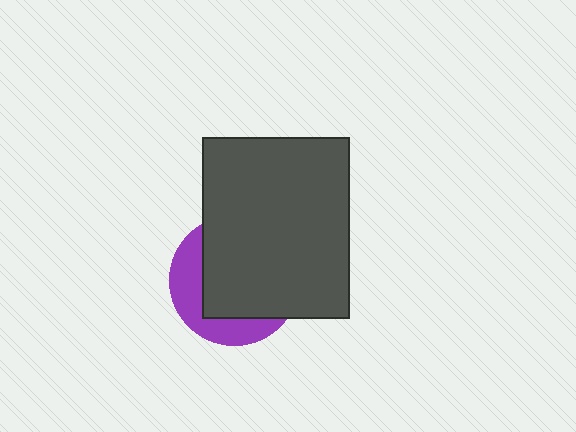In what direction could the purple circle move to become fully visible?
The purple circle could move toward the lower-left. That would shift it out from behind the dark gray rectangle entirely.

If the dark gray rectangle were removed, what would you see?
You would see the complete purple circle.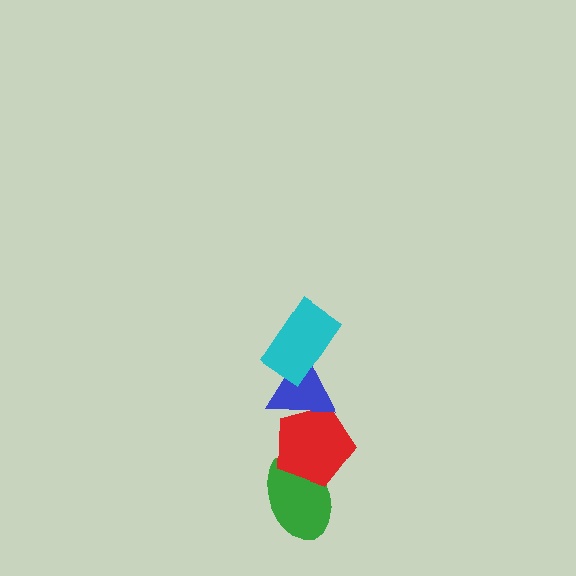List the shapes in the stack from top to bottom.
From top to bottom: the cyan rectangle, the blue triangle, the red pentagon, the green ellipse.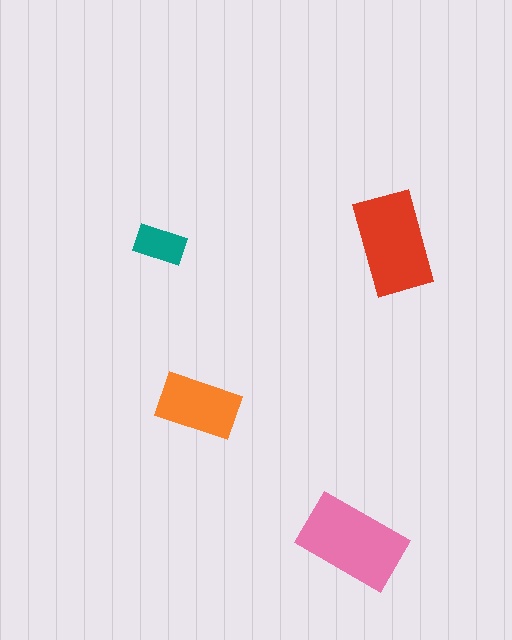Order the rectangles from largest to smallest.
the pink one, the red one, the orange one, the teal one.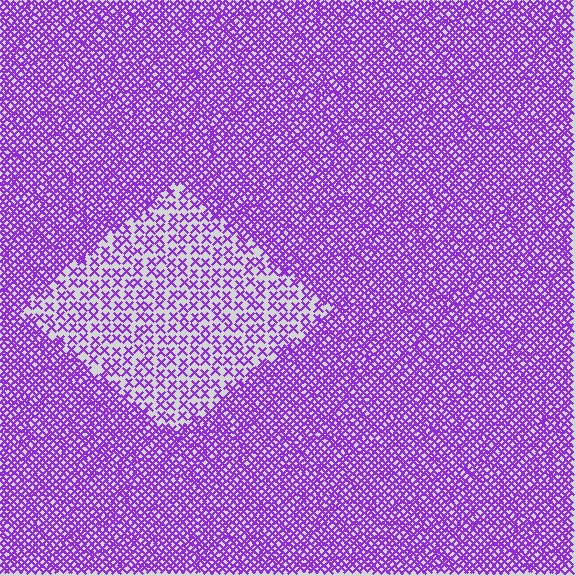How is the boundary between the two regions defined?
The boundary is defined by a change in element density (approximately 2.5x ratio). All elements are the same color, size, and shape.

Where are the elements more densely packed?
The elements are more densely packed outside the diamond boundary.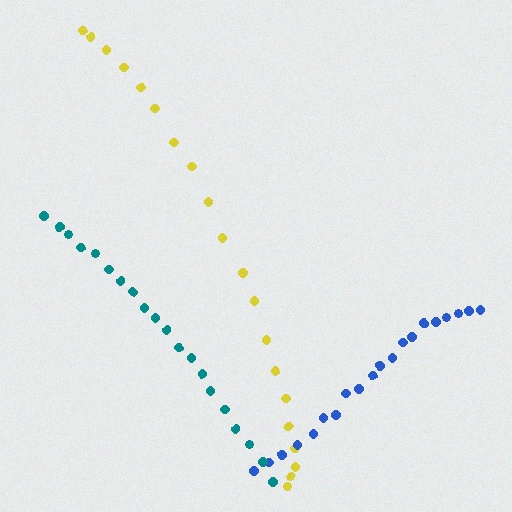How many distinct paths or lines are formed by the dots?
There are 3 distinct paths.